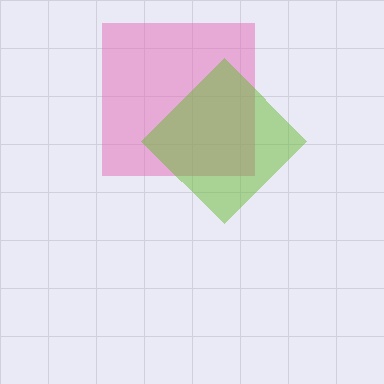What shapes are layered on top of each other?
The layered shapes are: a pink square, a lime diamond.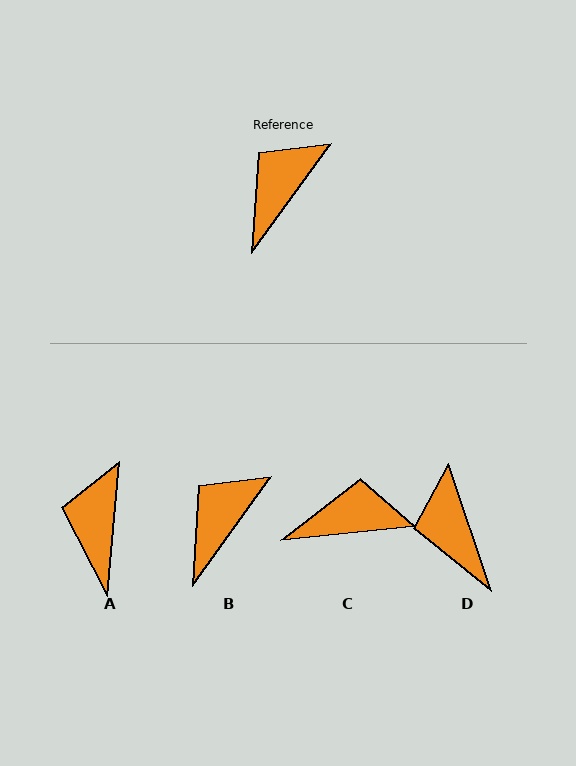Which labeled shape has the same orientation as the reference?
B.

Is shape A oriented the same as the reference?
No, it is off by about 31 degrees.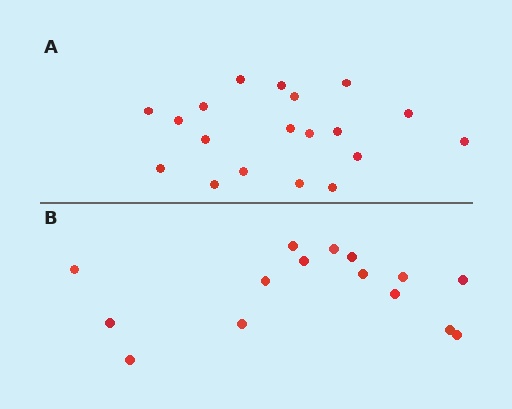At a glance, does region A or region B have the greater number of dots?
Region A (the top region) has more dots.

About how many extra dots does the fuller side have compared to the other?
Region A has about 4 more dots than region B.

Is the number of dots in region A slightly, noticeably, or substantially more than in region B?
Region A has noticeably more, but not dramatically so. The ratio is roughly 1.3 to 1.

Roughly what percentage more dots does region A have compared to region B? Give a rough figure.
About 25% more.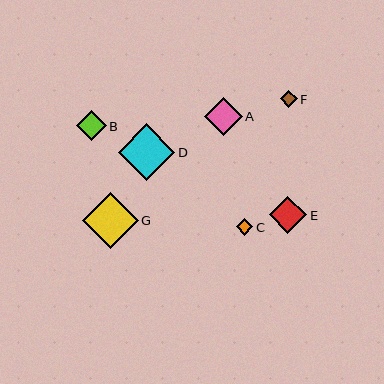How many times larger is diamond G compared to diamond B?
Diamond G is approximately 1.8 times the size of diamond B.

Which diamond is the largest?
Diamond D is the largest with a size of approximately 57 pixels.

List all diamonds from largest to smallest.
From largest to smallest: D, G, A, E, B, F, C.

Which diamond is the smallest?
Diamond C is the smallest with a size of approximately 17 pixels.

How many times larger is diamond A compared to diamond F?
Diamond A is approximately 2.2 times the size of diamond F.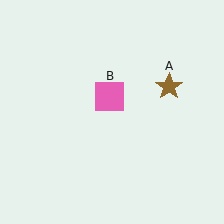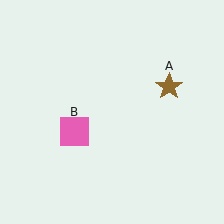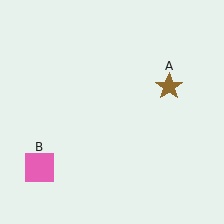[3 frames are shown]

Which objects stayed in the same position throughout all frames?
Brown star (object A) remained stationary.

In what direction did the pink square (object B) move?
The pink square (object B) moved down and to the left.